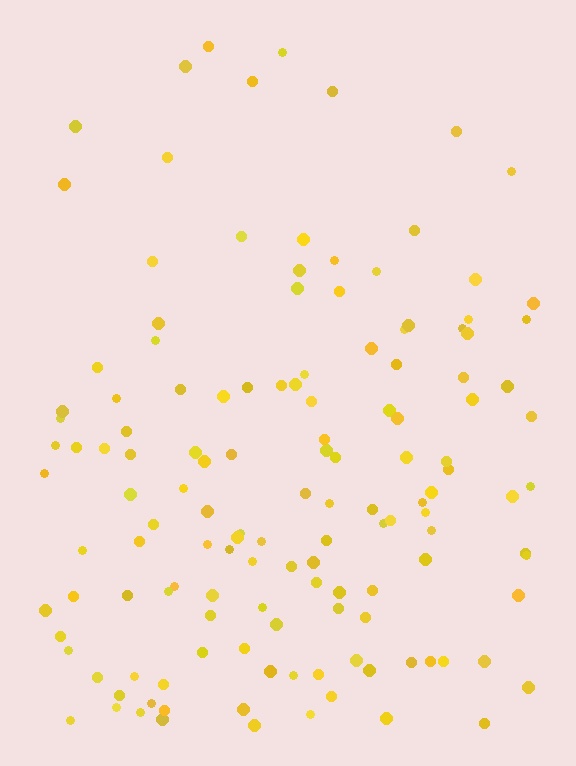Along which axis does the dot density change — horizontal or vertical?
Vertical.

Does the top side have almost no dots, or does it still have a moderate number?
Still a moderate number, just noticeably fewer than the bottom.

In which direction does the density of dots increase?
From top to bottom, with the bottom side densest.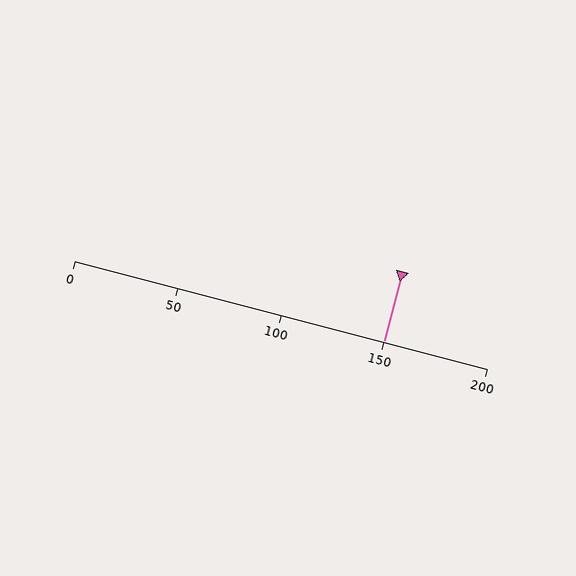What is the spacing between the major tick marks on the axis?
The major ticks are spaced 50 apart.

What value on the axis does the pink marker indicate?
The marker indicates approximately 150.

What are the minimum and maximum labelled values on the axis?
The axis runs from 0 to 200.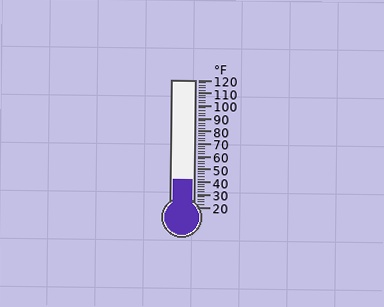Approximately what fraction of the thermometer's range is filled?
The thermometer is filled to approximately 20% of its range.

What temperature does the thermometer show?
The thermometer shows approximately 42°F.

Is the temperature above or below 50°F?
The temperature is below 50°F.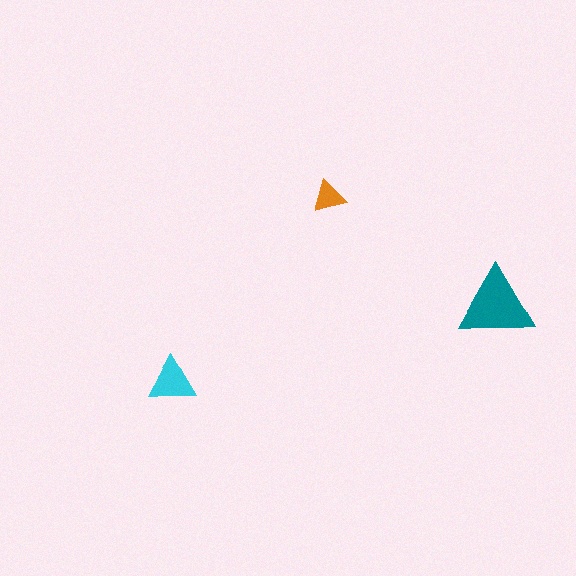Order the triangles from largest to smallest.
the teal one, the cyan one, the orange one.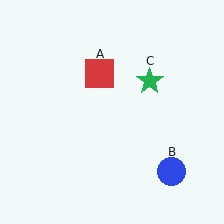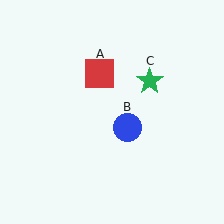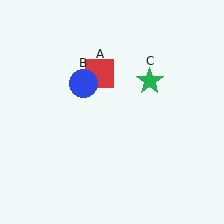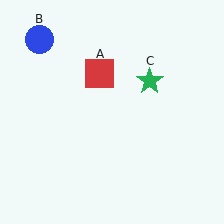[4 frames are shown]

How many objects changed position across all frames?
1 object changed position: blue circle (object B).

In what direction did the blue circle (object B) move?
The blue circle (object B) moved up and to the left.